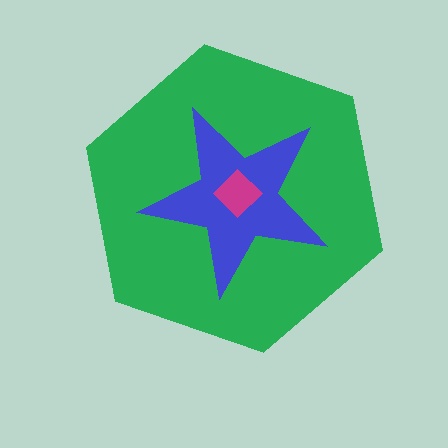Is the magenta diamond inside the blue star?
Yes.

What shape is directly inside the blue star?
The magenta diamond.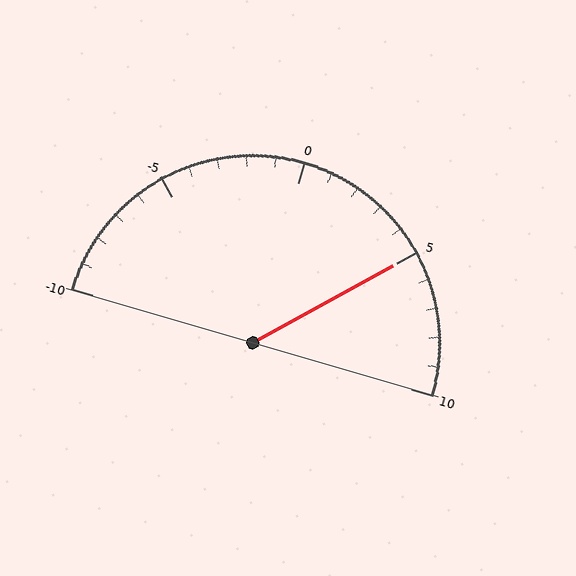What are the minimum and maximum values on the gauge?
The gauge ranges from -10 to 10.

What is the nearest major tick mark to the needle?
The nearest major tick mark is 5.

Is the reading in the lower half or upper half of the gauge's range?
The reading is in the upper half of the range (-10 to 10).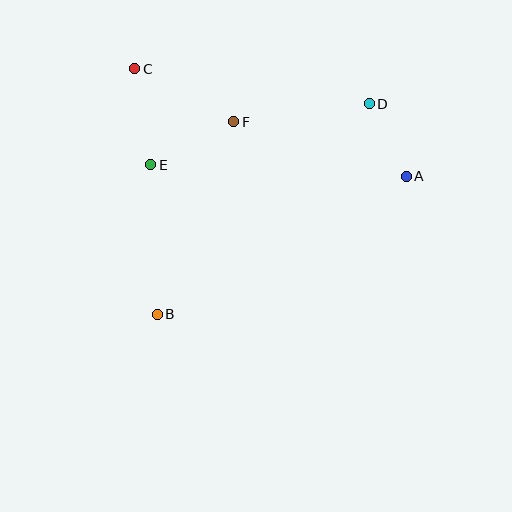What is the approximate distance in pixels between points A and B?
The distance between A and B is approximately 284 pixels.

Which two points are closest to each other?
Points A and D are closest to each other.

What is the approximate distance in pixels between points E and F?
The distance between E and F is approximately 93 pixels.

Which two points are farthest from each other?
Points B and D are farthest from each other.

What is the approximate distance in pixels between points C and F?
The distance between C and F is approximately 112 pixels.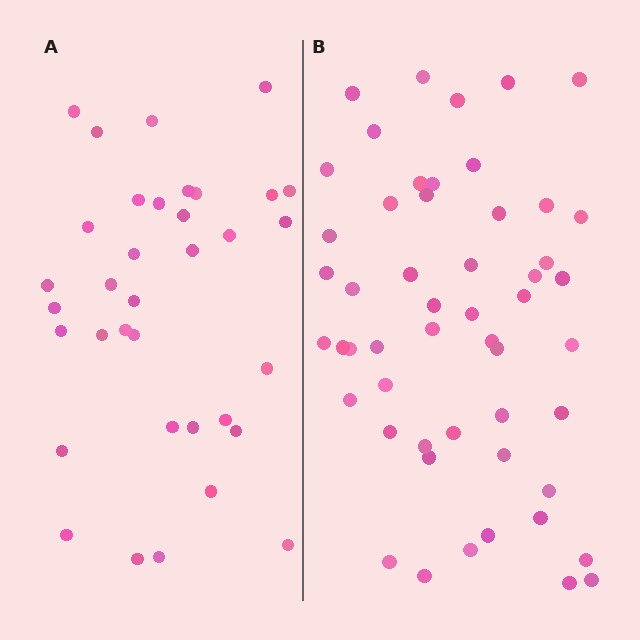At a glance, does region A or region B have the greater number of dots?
Region B (the right region) has more dots.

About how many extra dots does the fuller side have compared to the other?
Region B has approximately 15 more dots than region A.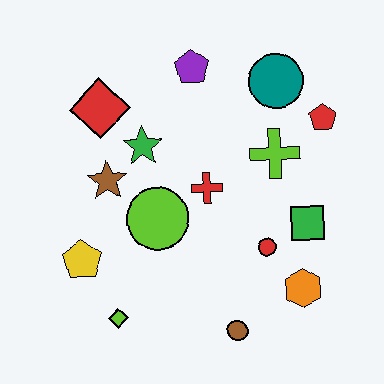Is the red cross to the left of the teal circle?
Yes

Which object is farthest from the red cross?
The lime diamond is farthest from the red cross.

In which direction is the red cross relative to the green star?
The red cross is to the right of the green star.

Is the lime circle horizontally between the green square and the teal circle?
No